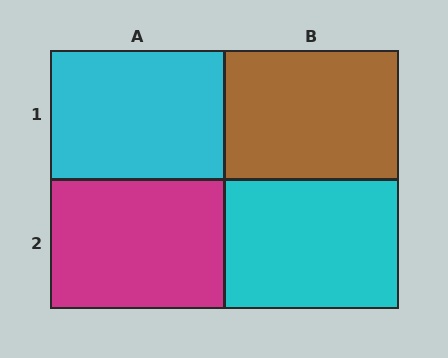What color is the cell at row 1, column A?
Cyan.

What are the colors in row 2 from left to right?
Magenta, cyan.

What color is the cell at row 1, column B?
Brown.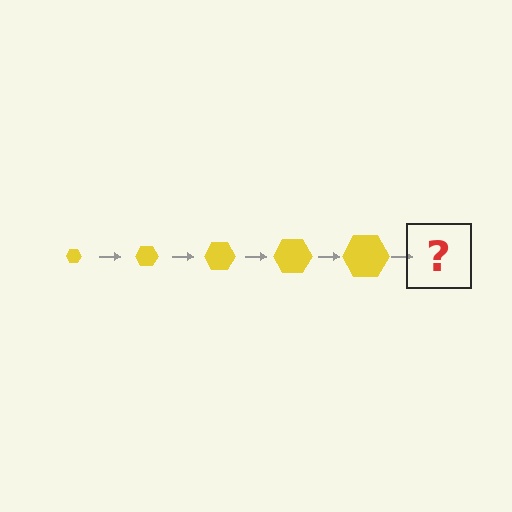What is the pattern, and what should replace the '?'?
The pattern is that the hexagon gets progressively larger each step. The '?' should be a yellow hexagon, larger than the previous one.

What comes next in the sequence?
The next element should be a yellow hexagon, larger than the previous one.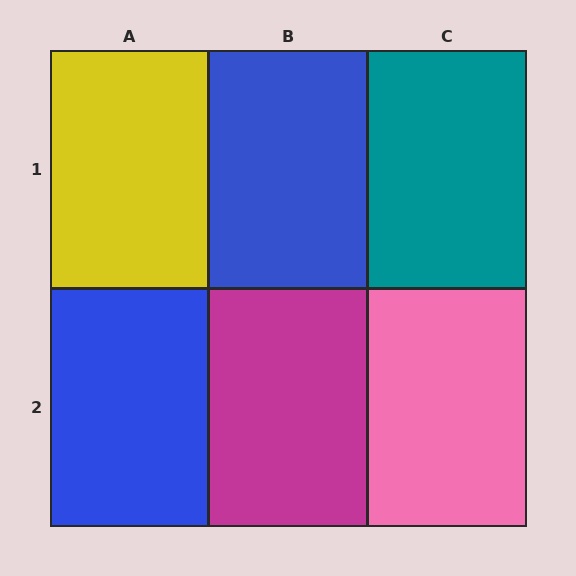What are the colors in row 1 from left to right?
Yellow, blue, teal.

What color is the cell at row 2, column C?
Pink.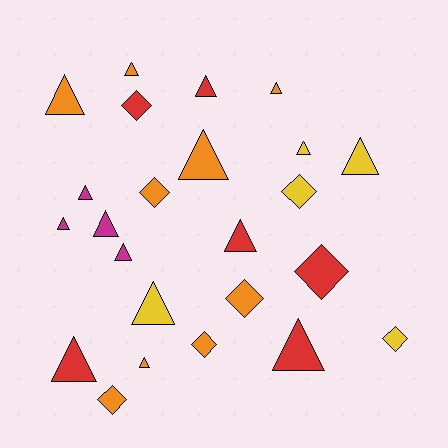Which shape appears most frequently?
Triangle, with 16 objects.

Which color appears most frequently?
Orange, with 9 objects.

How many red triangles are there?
There are 4 red triangles.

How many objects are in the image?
There are 24 objects.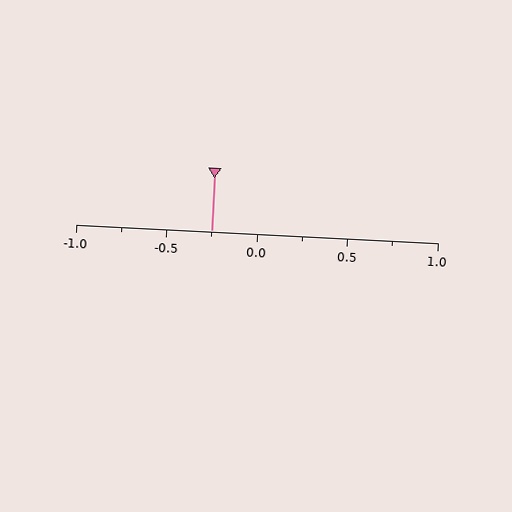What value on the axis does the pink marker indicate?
The marker indicates approximately -0.25.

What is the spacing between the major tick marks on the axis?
The major ticks are spaced 0.5 apart.